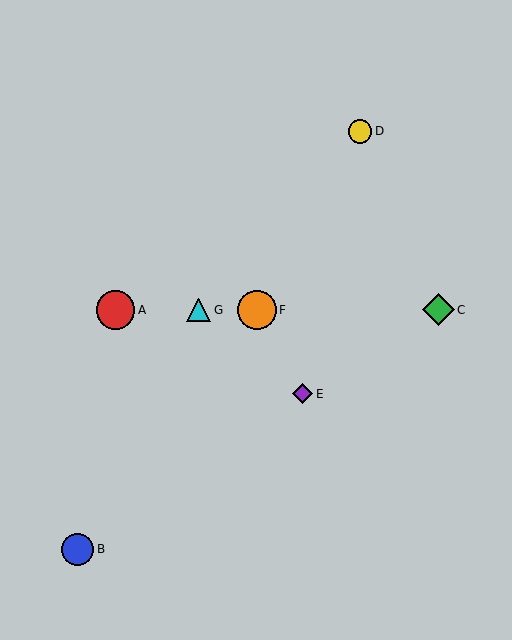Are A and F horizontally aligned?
Yes, both are at y≈310.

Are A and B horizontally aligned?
No, A is at y≈310 and B is at y≈549.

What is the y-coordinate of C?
Object C is at y≈310.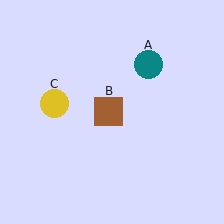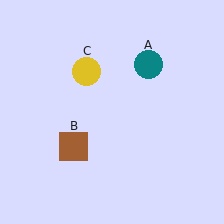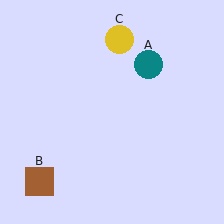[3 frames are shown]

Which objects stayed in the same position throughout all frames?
Teal circle (object A) remained stationary.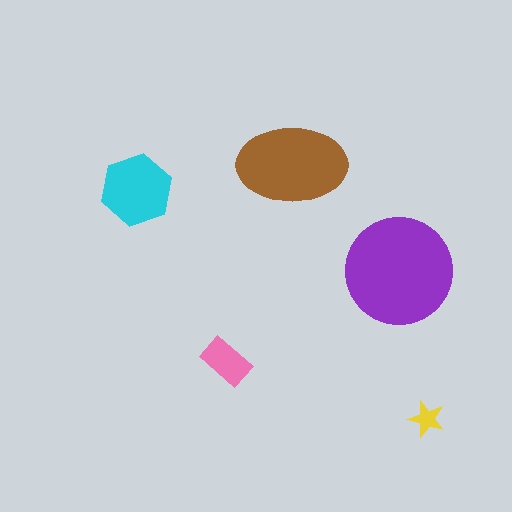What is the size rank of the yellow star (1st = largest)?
5th.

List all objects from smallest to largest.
The yellow star, the pink rectangle, the cyan hexagon, the brown ellipse, the purple circle.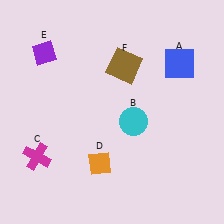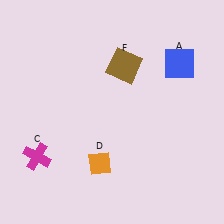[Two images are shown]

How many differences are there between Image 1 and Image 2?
There are 2 differences between the two images.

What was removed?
The purple diamond (E), the cyan circle (B) were removed in Image 2.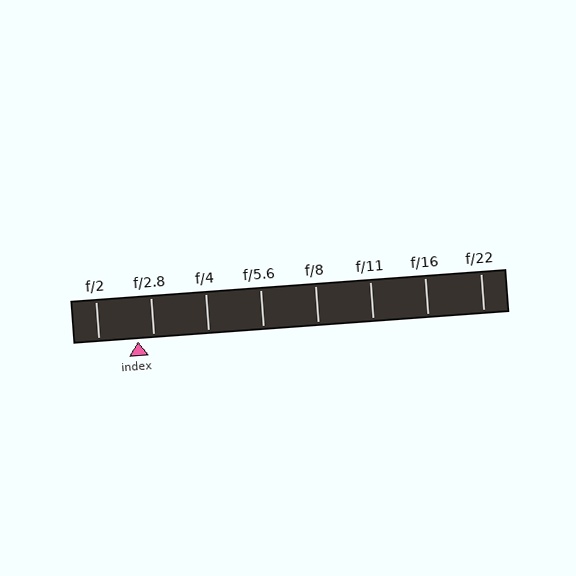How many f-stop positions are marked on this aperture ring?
There are 8 f-stop positions marked.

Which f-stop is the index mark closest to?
The index mark is closest to f/2.8.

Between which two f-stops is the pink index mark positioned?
The index mark is between f/2 and f/2.8.